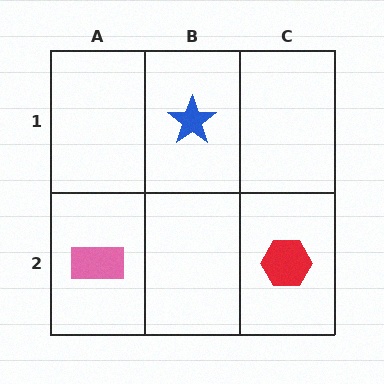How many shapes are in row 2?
2 shapes.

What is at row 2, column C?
A red hexagon.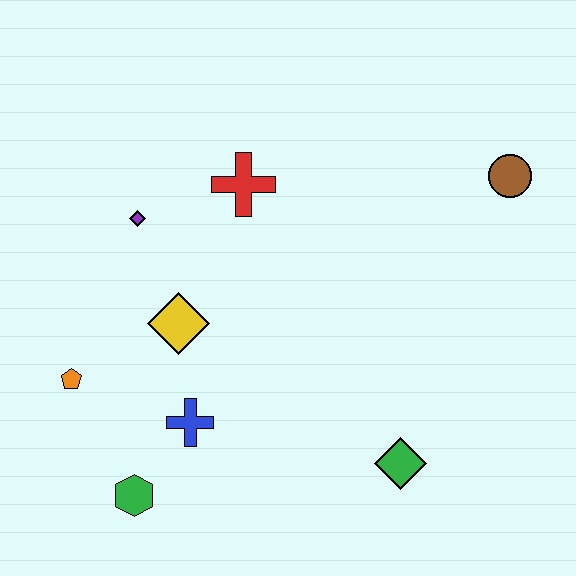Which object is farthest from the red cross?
The green hexagon is farthest from the red cross.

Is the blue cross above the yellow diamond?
No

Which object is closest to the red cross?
The purple diamond is closest to the red cross.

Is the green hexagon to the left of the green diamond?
Yes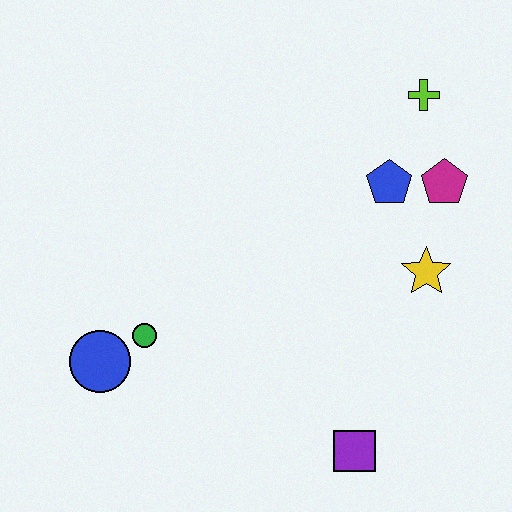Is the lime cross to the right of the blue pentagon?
Yes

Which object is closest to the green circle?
The blue circle is closest to the green circle.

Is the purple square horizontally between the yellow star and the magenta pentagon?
No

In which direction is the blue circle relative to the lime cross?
The blue circle is to the left of the lime cross.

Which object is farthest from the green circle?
The lime cross is farthest from the green circle.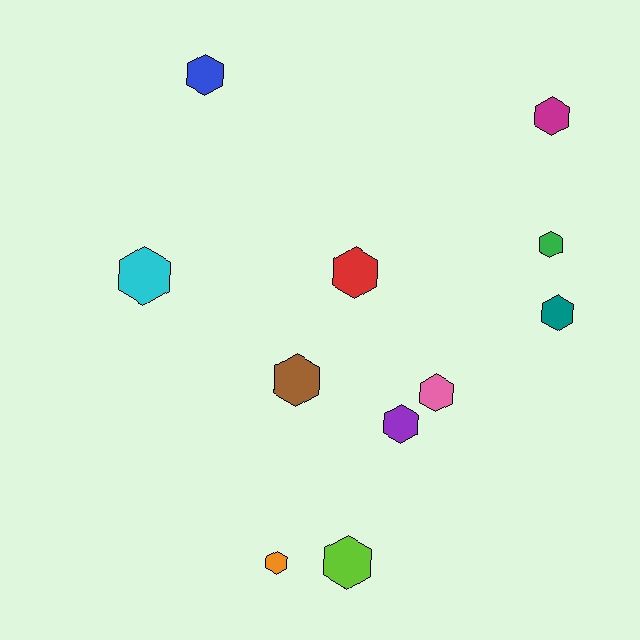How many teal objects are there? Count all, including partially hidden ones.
There is 1 teal object.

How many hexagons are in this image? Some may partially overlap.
There are 11 hexagons.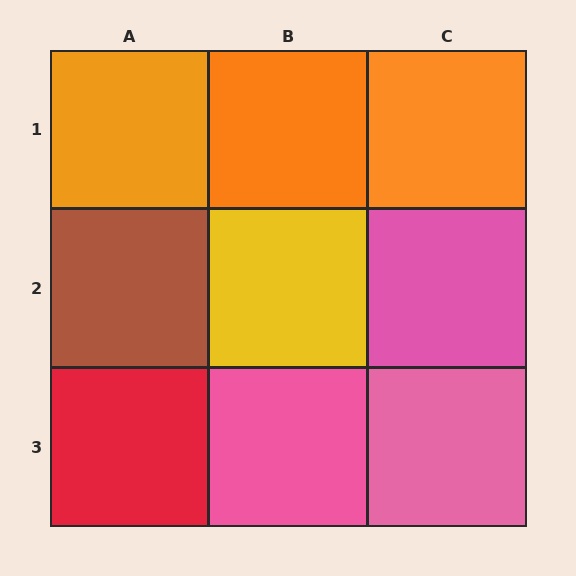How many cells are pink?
3 cells are pink.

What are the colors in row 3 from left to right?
Red, pink, pink.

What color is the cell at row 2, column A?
Brown.